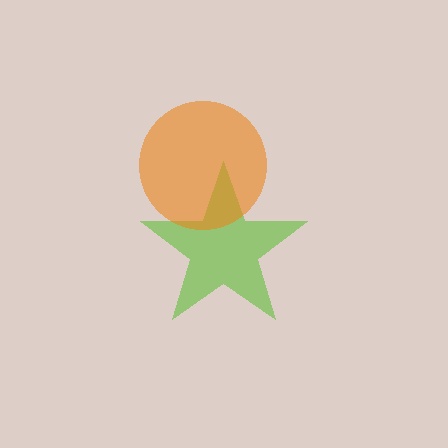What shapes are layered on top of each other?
The layered shapes are: a lime star, an orange circle.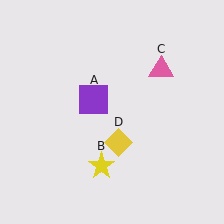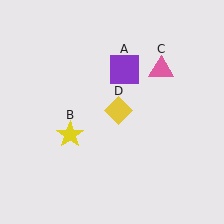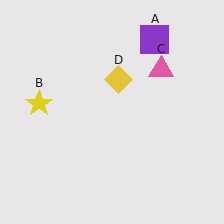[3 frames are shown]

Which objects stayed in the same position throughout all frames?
Pink triangle (object C) remained stationary.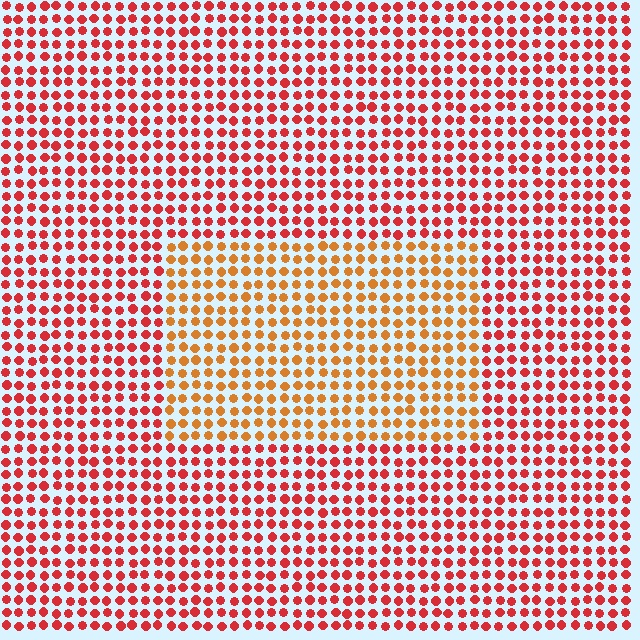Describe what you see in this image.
The image is filled with small red elements in a uniform arrangement. A rectangle-shaped region is visible where the elements are tinted to a slightly different hue, forming a subtle color boundary.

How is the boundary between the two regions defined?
The boundary is defined purely by a slight shift in hue (about 32 degrees). Spacing, size, and orientation are identical on both sides.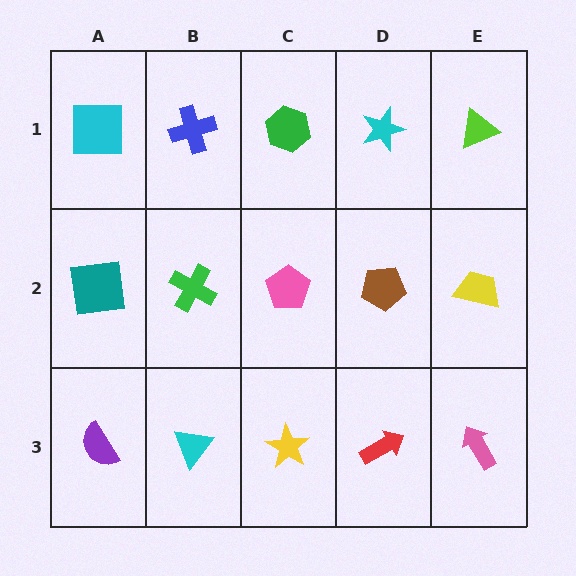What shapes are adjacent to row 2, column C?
A green hexagon (row 1, column C), a yellow star (row 3, column C), a green cross (row 2, column B), a brown pentagon (row 2, column D).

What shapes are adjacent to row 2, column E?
A lime triangle (row 1, column E), a pink arrow (row 3, column E), a brown pentagon (row 2, column D).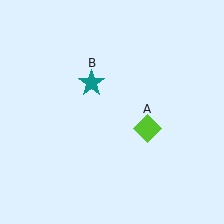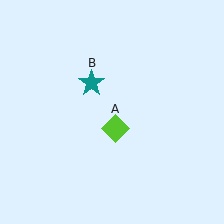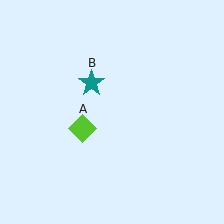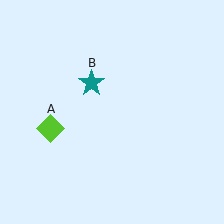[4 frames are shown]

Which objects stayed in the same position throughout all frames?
Teal star (object B) remained stationary.